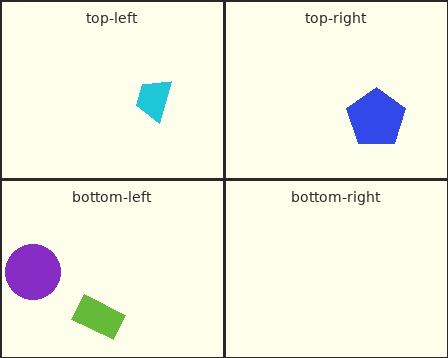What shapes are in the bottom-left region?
The purple circle, the lime rectangle.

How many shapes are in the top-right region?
1.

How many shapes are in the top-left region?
1.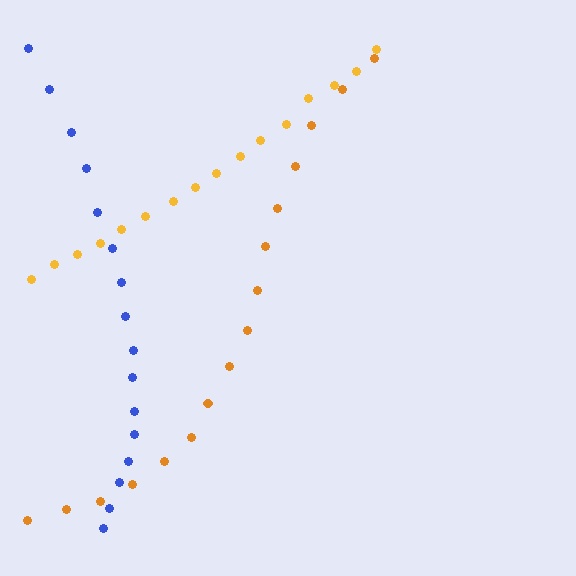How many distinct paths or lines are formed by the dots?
There are 3 distinct paths.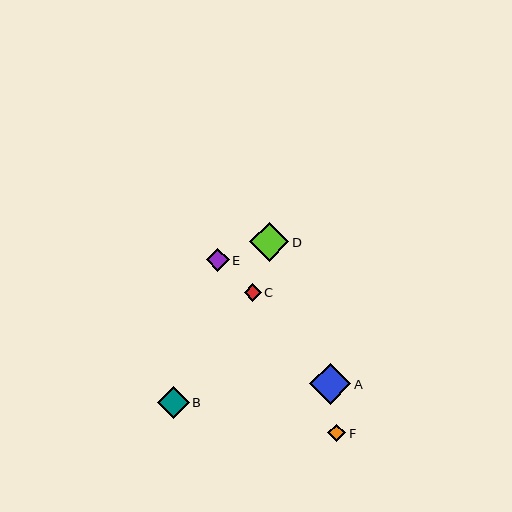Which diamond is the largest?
Diamond A is the largest with a size of approximately 41 pixels.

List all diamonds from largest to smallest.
From largest to smallest: A, D, B, E, F, C.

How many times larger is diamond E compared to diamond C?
Diamond E is approximately 1.3 times the size of diamond C.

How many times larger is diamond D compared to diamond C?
Diamond D is approximately 2.3 times the size of diamond C.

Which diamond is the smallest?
Diamond C is the smallest with a size of approximately 17 pixels.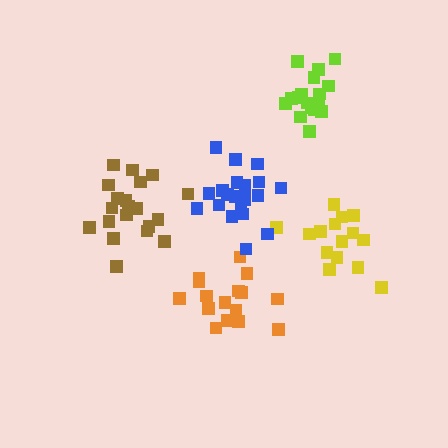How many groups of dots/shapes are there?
There are 5 groups.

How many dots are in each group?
Group 1: 20 dots, Group 2: 19 dots, Group 3: 16 dots, Group 4: 15 dots, Group 5: 21 dots (91 total).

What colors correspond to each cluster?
The clusters are colored: brown, lime, orange, yellow, blue.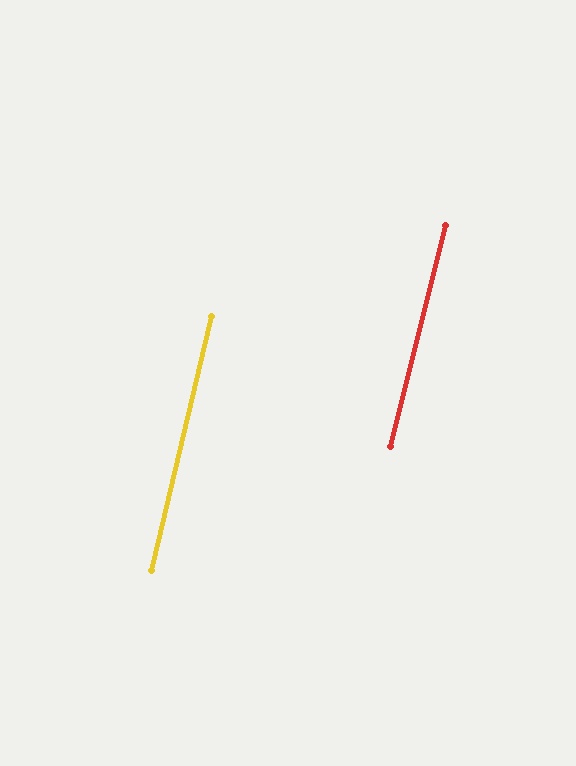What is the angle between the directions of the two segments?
Approximately 1 degree.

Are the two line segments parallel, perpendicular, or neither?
Parallel — their directions differ by only 0.6°.